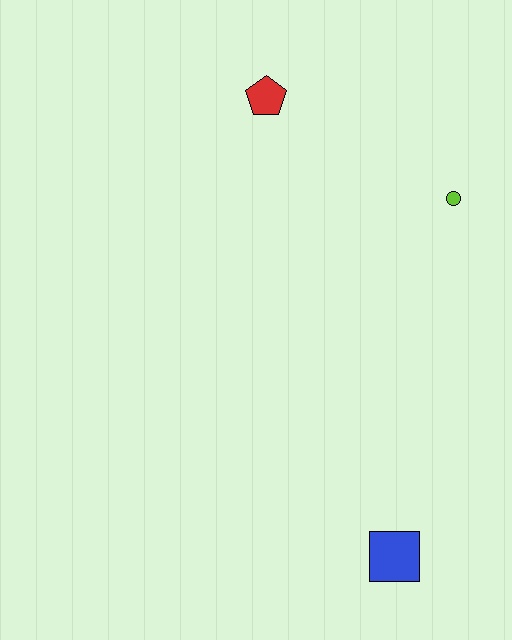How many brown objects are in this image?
There are no brown objects.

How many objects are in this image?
There are 3 objects.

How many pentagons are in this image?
There is 1 pentagon.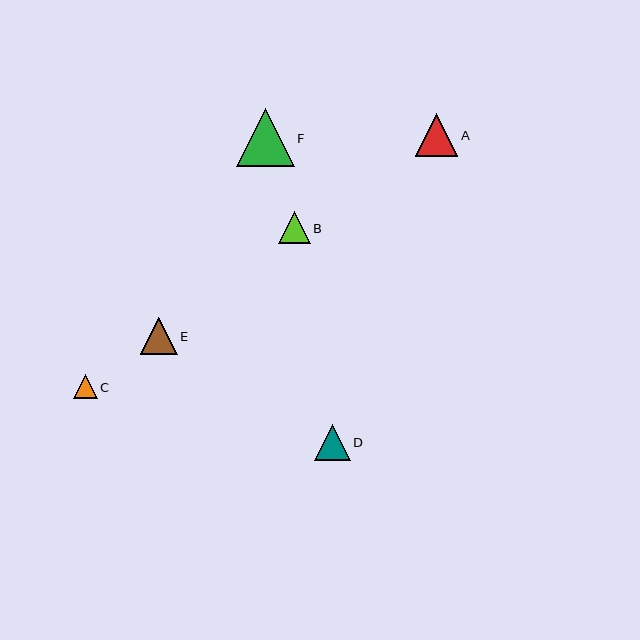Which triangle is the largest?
Triangle F is the largest with a size of approximately 58 pixels.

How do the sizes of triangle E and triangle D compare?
Triangle E and triangle D are approximately the same size.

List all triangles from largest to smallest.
From largest to smallest: F, A, E, D, B, C.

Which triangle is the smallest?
Triangle C is the smallest with a size of approximately 24 pixels.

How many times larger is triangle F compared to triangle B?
Triangle F is approximately 1.8 times the size of triangle B.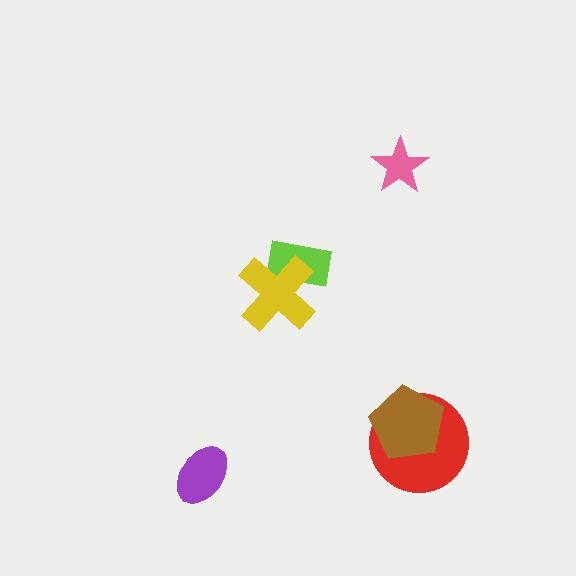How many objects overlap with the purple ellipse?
0 objects overlap with the purple ellipse.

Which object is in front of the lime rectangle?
The yellow cross is in front of the lime rectangle.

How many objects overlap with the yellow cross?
1 object overlaps with the yellow cross.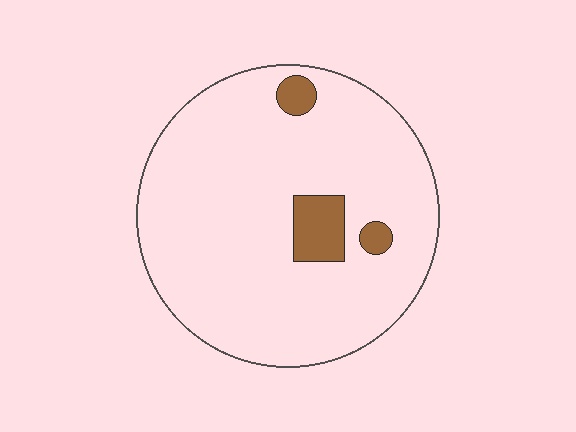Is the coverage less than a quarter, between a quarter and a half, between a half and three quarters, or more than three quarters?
Less than a quarter.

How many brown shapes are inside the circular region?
3.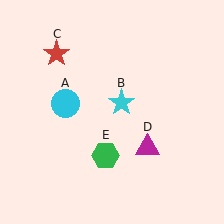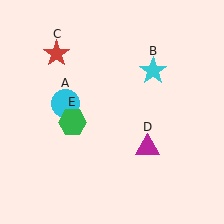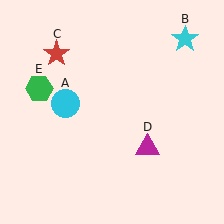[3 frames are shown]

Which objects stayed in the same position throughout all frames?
Cyan circle (object A) and red star (object C) and magenta triangle (object D) remained stationary.